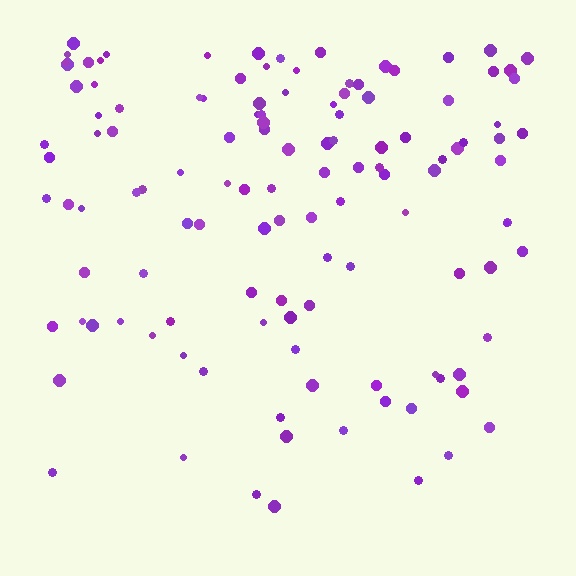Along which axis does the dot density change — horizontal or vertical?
Vertical.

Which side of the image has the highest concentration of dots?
The top.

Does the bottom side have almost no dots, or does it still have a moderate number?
Still a moderate number, just noticeably fewer than the top.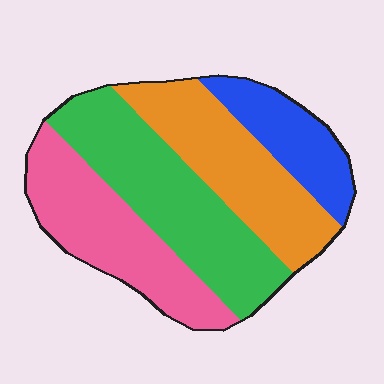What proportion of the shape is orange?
Orange takes up between a sixth and a third of the shape.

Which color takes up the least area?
Blue, at roughly 15%.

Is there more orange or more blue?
Orange.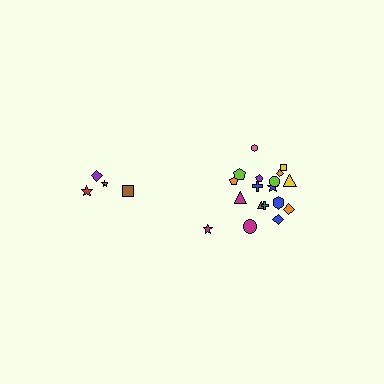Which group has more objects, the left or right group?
The right group.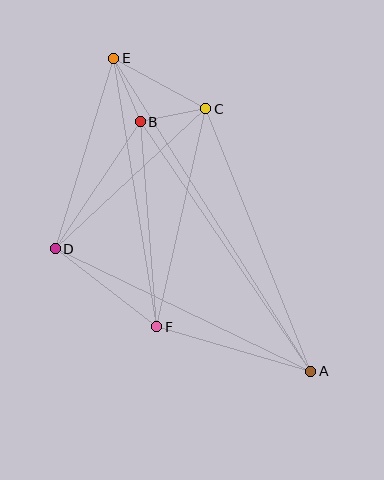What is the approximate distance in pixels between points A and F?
The distance between A and F is approximately 161 pixels.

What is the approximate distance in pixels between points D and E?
The distance between D and E is approximately 200 pixels.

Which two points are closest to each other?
Points B and C are closest to each other.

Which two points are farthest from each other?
Points A and E are farthest from each other.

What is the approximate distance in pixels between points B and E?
The distance between B and E is approximately 69 pixels.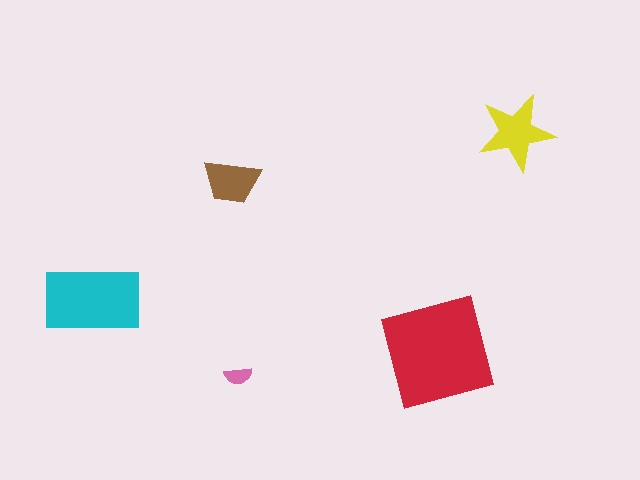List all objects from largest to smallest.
The red square, the cyan rectangle, the yellow star, the brown trapezoid, the pink semicircle.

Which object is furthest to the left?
The cyan rectangle is leftmost.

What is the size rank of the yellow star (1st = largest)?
3rd.